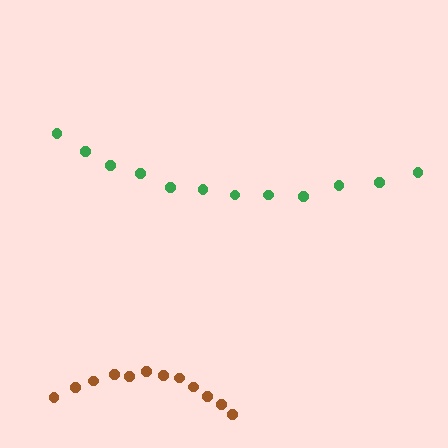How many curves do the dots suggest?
There are 2 distinct paths.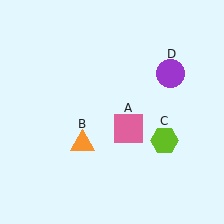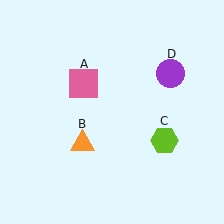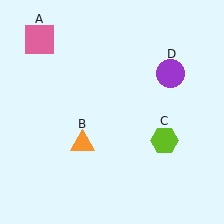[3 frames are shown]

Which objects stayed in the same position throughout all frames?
Orange triangle (object B) and lime hexagon (object C) and purple circle (object D) remained stationary.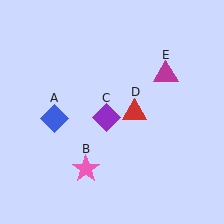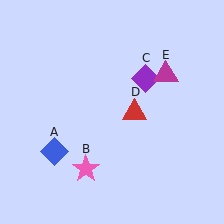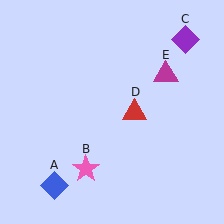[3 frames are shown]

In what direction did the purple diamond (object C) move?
The purple diamond (object C) moved up and to the right.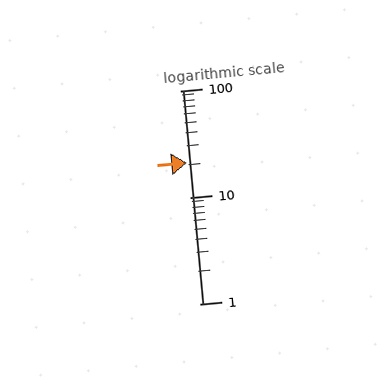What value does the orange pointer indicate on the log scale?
The pointer indicates approximately 21.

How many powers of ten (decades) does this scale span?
The scale spans 2 decades, from 1 to 100.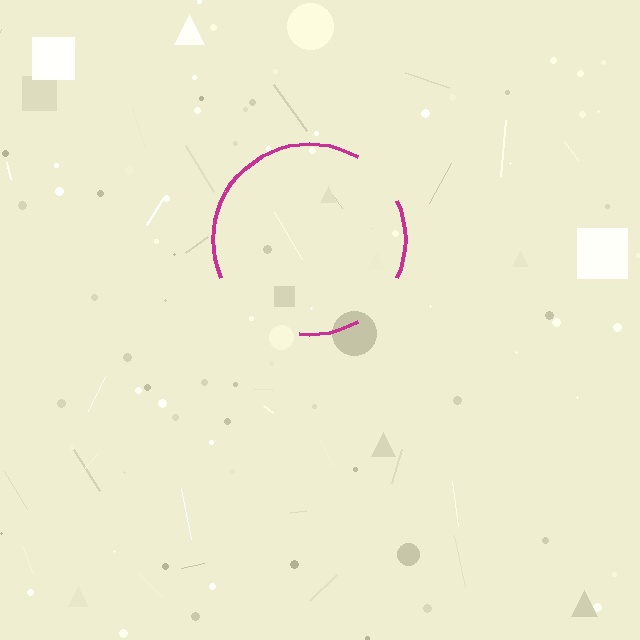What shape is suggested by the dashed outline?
The dashed outline suggests a circle.